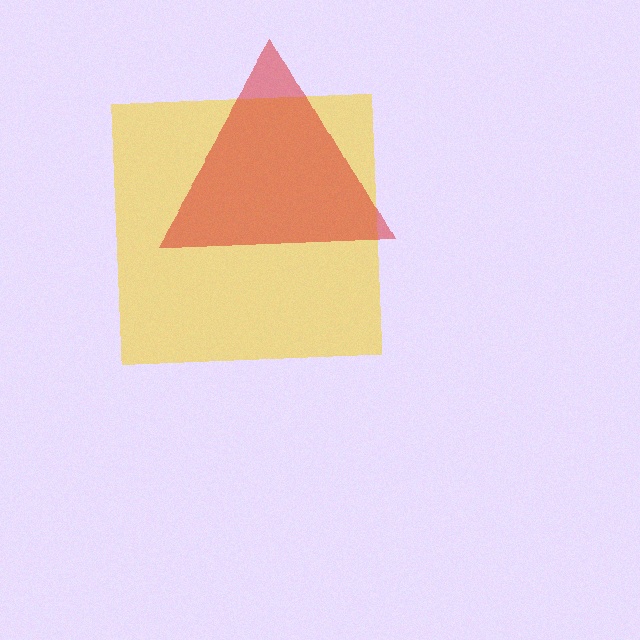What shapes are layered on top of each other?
The layered shapes are: a yellow square, a red triangle.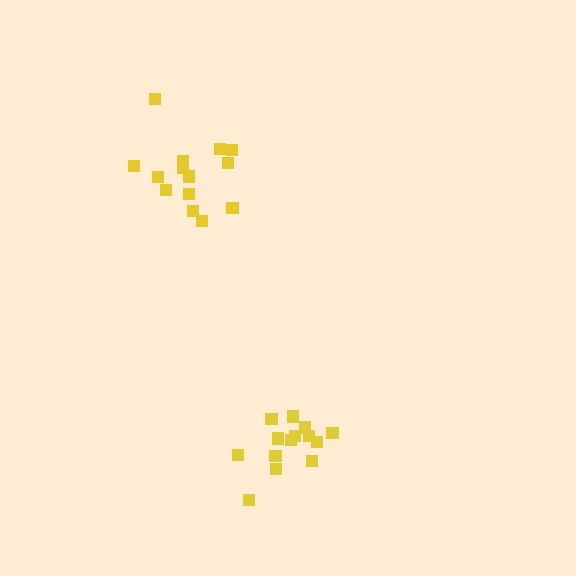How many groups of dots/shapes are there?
There are 2 groups.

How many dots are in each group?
Group 1: 14 dots, Group 2: 14 dots (28 total).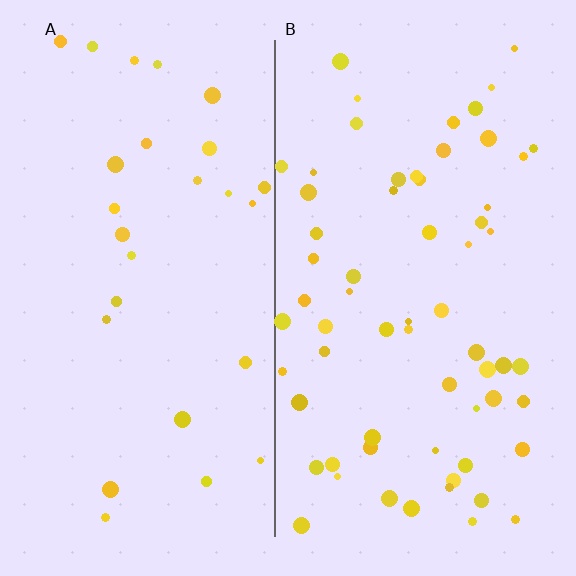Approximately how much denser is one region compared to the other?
Approximately 2.4× — region B over region A.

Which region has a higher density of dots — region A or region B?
B (the right).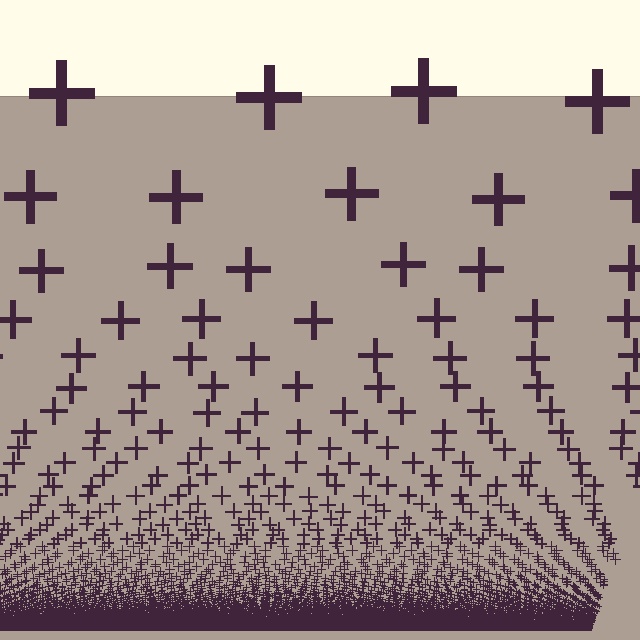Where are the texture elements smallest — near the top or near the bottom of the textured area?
Near the bottom.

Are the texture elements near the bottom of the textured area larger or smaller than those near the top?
Smaller. The gradient is inverted — elements near the bottom are smaller and denser.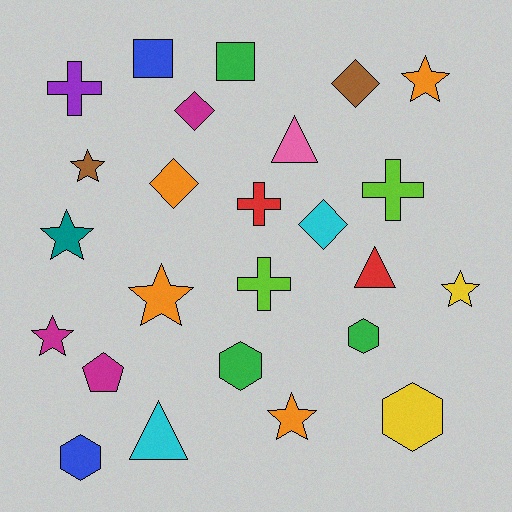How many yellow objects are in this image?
There are 2 yellow objects.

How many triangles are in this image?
There are 3 triangles.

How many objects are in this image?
There are 25 objects.